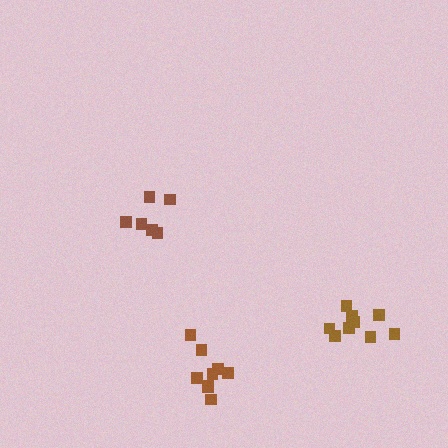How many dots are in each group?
Group 1: 6 dots, Group 2: 9 dots, Group 3: 9 dots (24 total).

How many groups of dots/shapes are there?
There are 3 groups.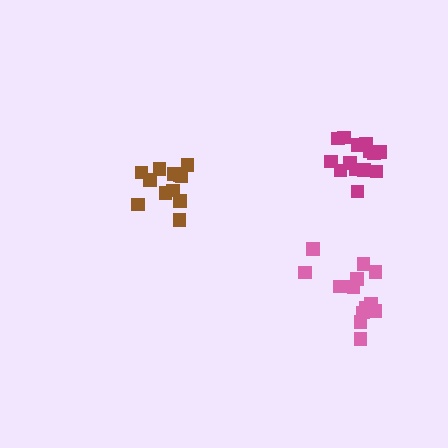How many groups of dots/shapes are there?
There are 3 groups.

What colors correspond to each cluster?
The clusters are colored: brown, pink, magenta.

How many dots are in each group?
Group 1: 12 dots, Group 2: 13 dots, Group 3: 14 dots (39 total).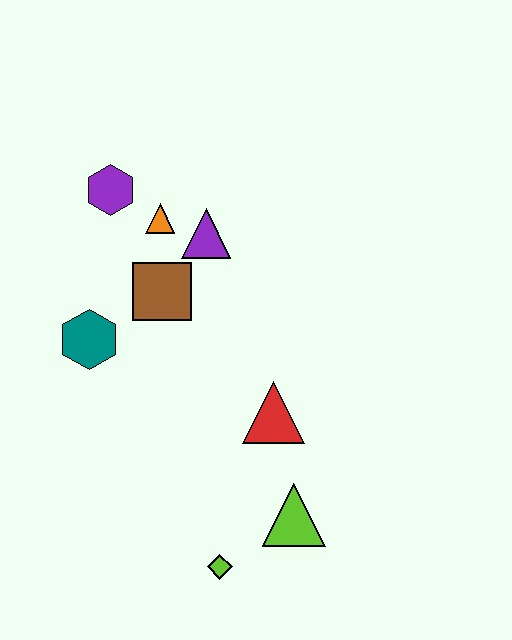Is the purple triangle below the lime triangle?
No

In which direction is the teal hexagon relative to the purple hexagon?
The teal hexagon is below the purple hexagon.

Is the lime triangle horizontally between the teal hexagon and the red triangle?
No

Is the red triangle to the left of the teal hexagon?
No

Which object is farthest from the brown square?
The lime diamond is farthest from the brown square.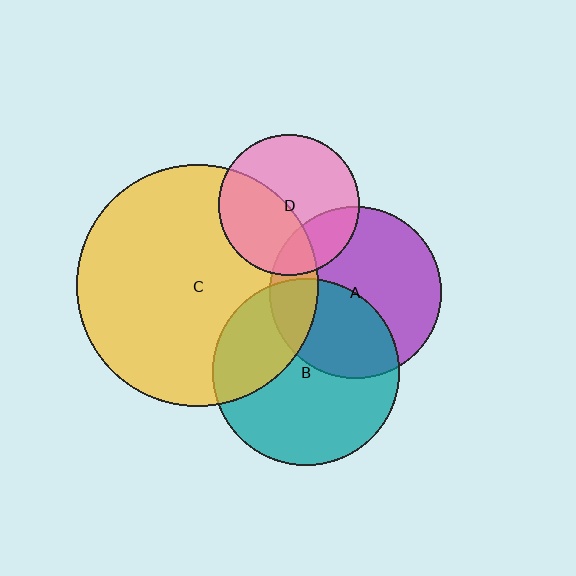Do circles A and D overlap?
Yes.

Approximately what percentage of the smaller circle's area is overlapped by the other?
Approximately 25%.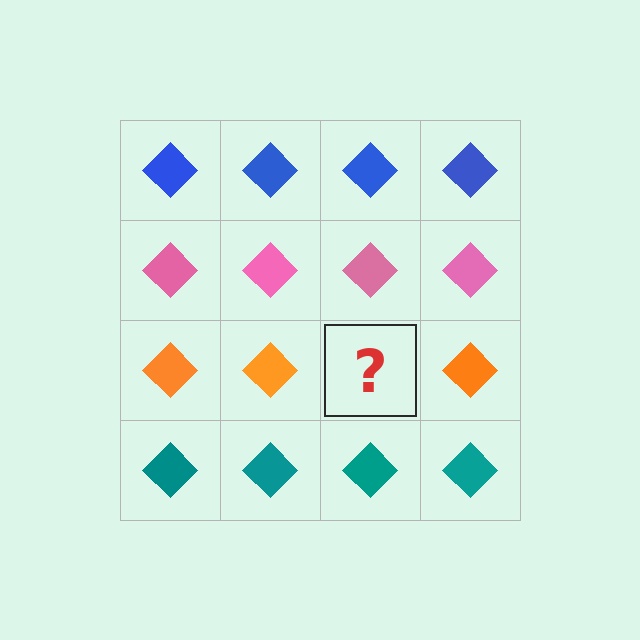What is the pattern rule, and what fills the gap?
The rule is that each row has a consistent color. The gap should be filled with an orange diamond.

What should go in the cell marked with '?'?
The missing cell should contain an orange diamond.